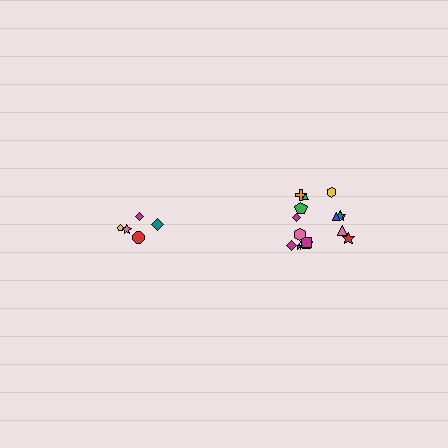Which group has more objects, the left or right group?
The right group.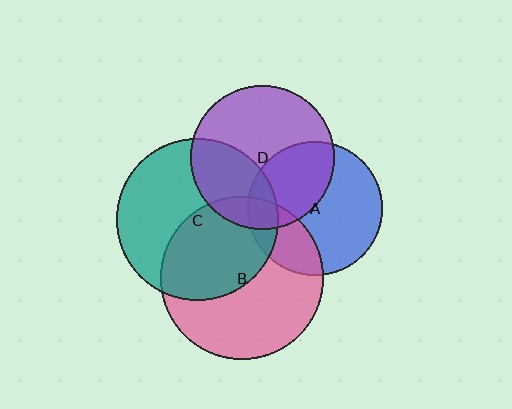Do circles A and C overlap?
Yes.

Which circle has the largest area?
Circle B (pink).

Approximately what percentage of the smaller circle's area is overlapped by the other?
Approximately 15%.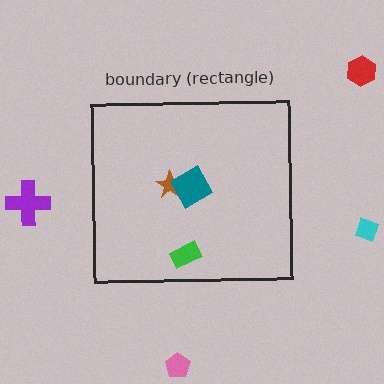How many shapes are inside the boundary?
3 inside, 4 outside.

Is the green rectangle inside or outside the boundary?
Inside.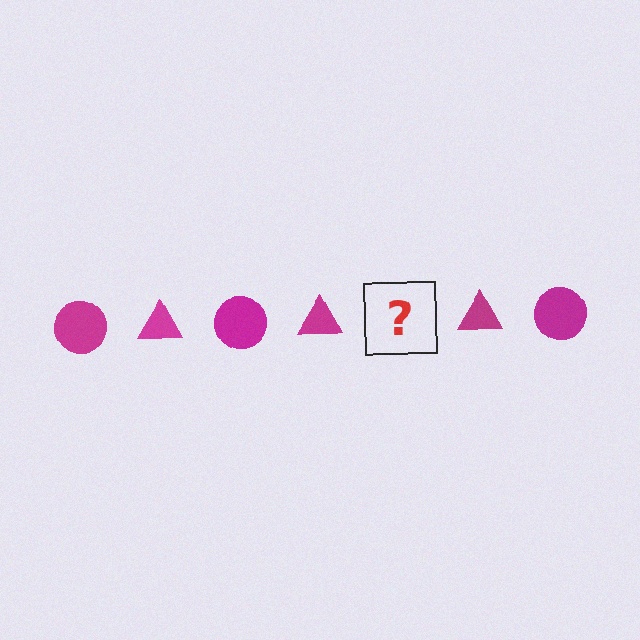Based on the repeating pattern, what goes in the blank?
The blank should be a magenta circle.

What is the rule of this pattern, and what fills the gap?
The rule is that the pattern cycles through circle, triangle shapes in magenta. The gap should be filled with a magenta circle.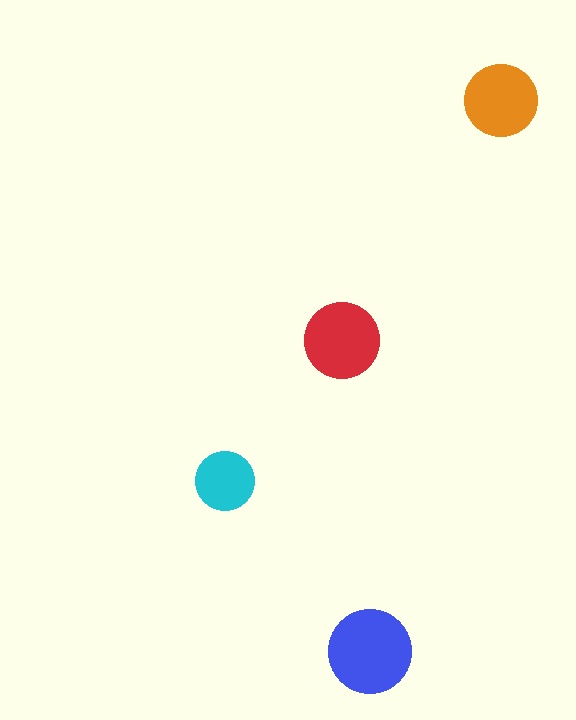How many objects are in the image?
There are 4 objects in the image.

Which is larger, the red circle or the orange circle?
The red one.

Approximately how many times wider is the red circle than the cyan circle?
About 1.5 times wider.